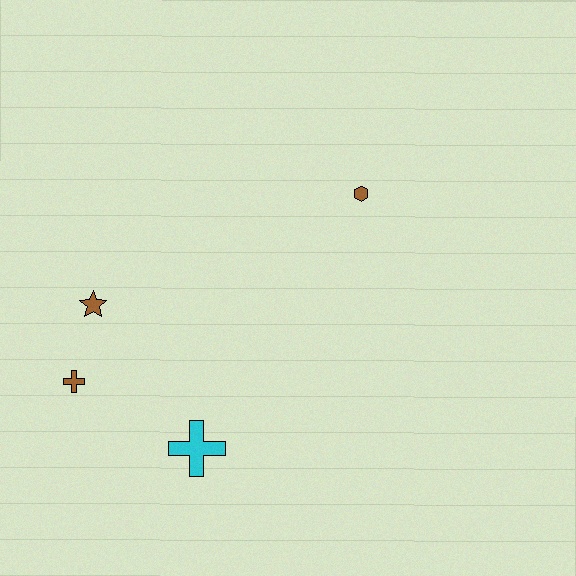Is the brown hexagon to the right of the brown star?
Yes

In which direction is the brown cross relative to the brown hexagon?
The brown cross is to the left of the brown hexagon.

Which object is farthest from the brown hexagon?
The brown cross is farthest from the brown hexagon.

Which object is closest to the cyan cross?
The brown cross is closest to the cyan cross.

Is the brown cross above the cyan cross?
Yes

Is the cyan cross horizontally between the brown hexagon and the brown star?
Yes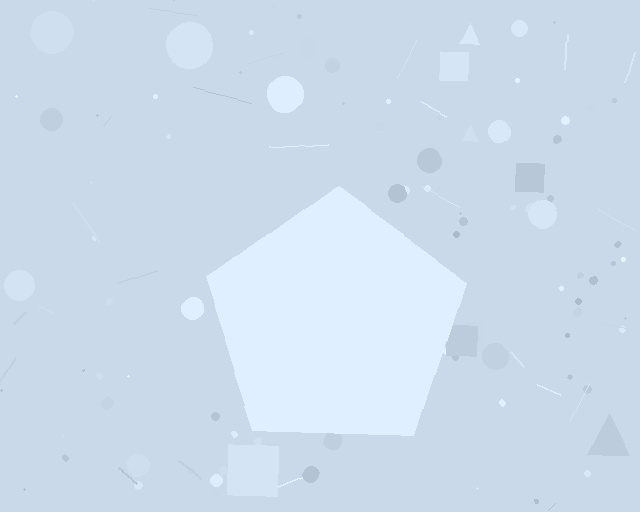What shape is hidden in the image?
A pentagon is hidden in the image.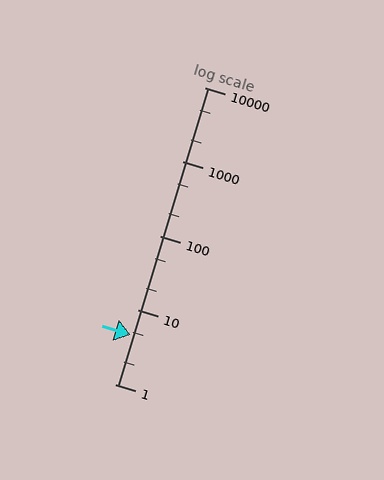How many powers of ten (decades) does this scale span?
The scale spans 4 decades, from 1 to 10000.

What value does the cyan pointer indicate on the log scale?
The pointer indicates approximately 4.6.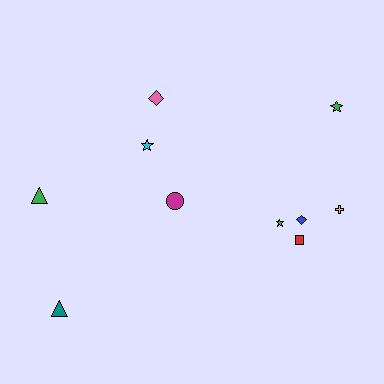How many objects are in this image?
There are 10 objects.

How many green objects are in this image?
There are 3 green objects.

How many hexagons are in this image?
There are no hexagons.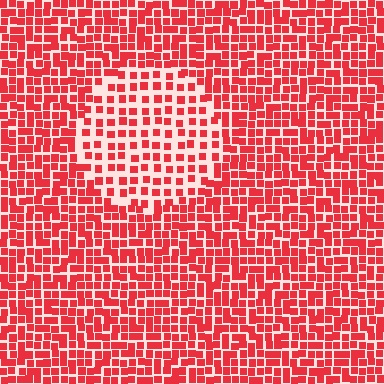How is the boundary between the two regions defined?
The boundary is defined by a change in element density (approximately 1.9x ratio). All elements are the same color, size, and shape.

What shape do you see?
I see a circle.